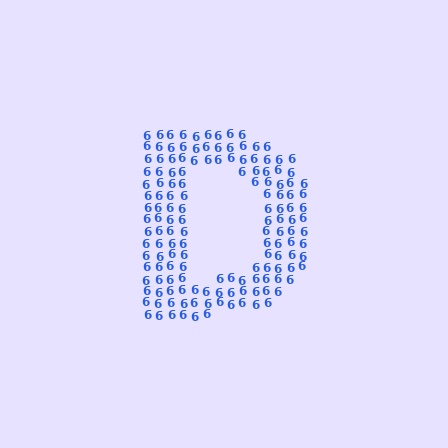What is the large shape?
The large shape is the letter D.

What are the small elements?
The small elements are digit 6's.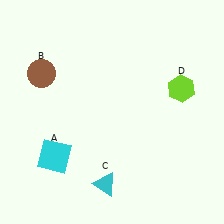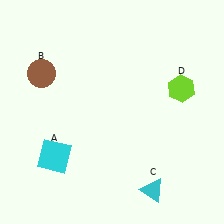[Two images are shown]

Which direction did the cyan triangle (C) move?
The cyan triangle (C) moved right.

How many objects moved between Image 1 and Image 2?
1 object moved between the two images.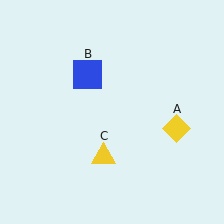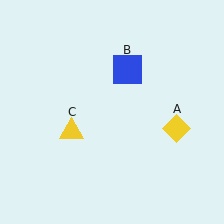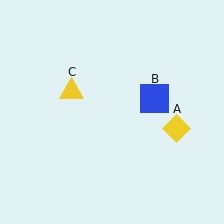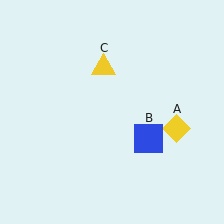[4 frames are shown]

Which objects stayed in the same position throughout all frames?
Yellow diamond (object A) remained stationary.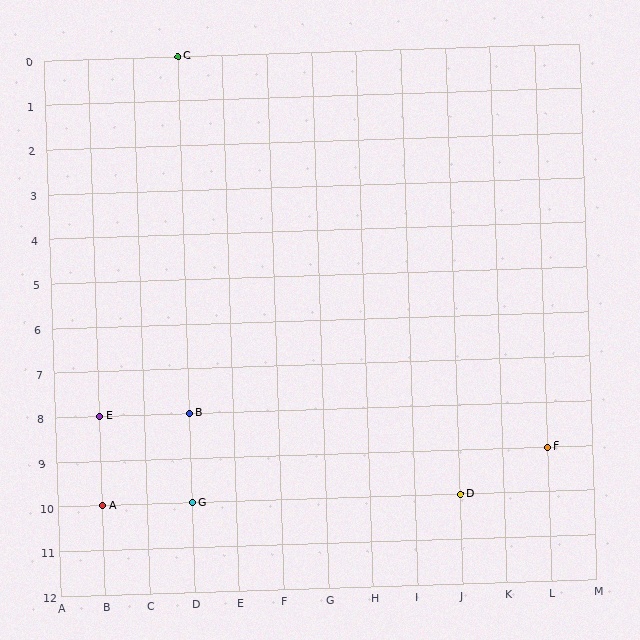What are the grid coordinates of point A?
Point A is at grid coordinates (B, 10).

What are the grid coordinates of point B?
Point B is at grid coordinates (D, 8).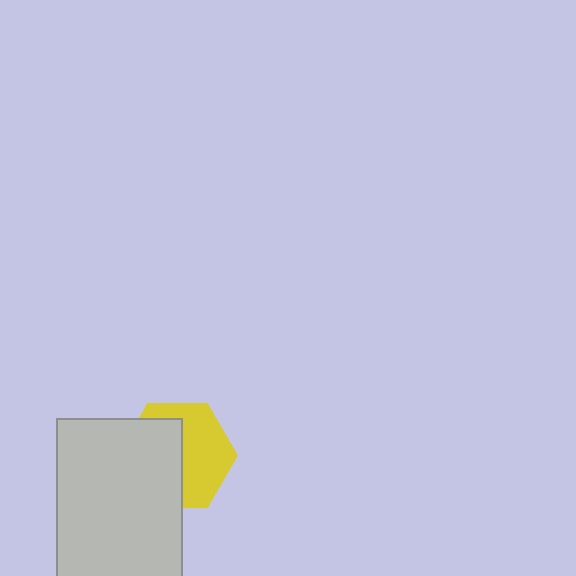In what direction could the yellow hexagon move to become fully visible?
The yellow hexagon could move right. That would shift it out from behind the light gray rectangle entirely.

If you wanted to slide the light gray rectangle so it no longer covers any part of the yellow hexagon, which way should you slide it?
Slide it left — that is the most direct way to separate the two shapes.